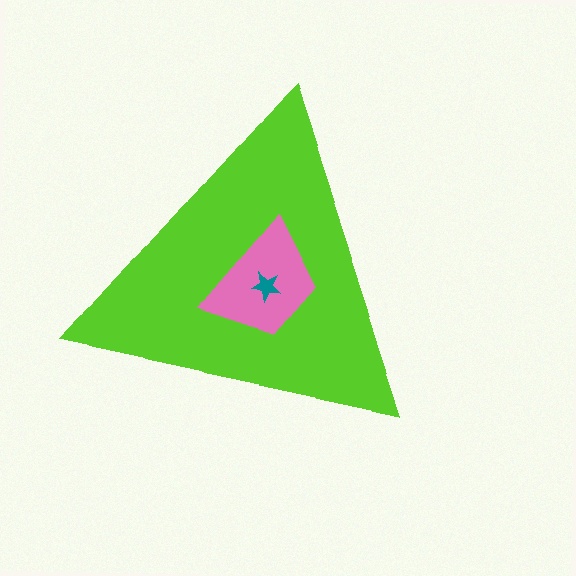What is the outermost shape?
The lime triangle.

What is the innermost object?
The teal star.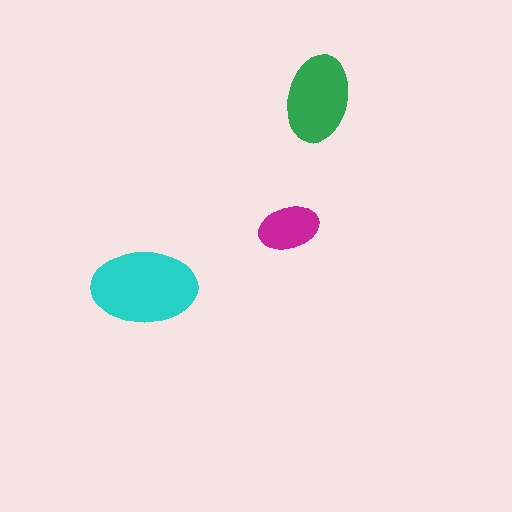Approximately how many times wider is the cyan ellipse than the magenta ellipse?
About 1.5 times wider.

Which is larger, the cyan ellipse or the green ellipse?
The cyan one.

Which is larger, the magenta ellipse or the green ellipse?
The green one.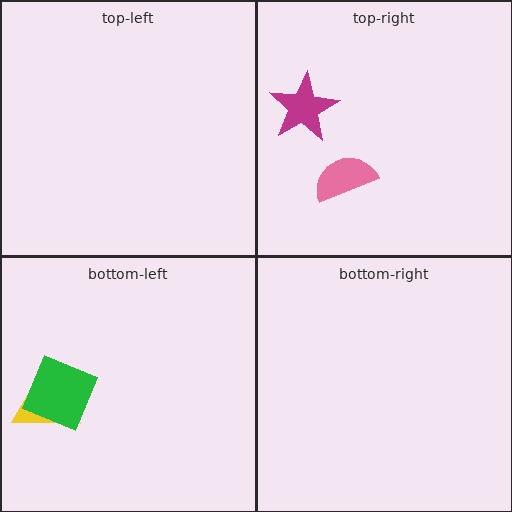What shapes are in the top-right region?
The pink semicircle, the magenta star.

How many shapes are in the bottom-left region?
2.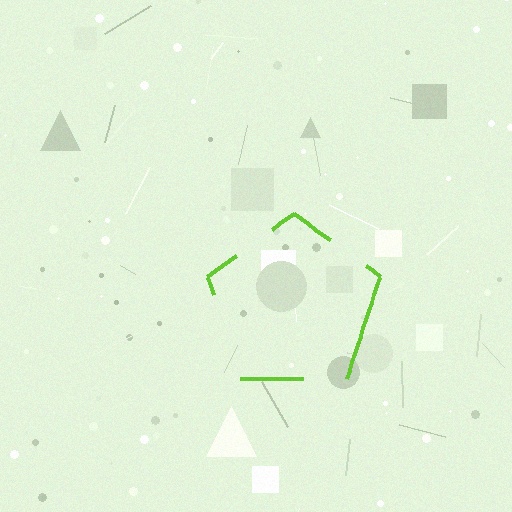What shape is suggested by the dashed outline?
The dashed outline suggests a pentagon.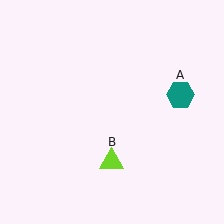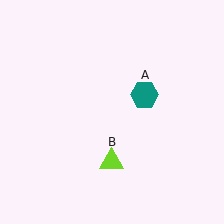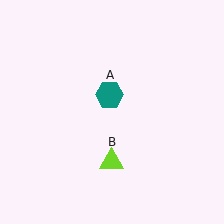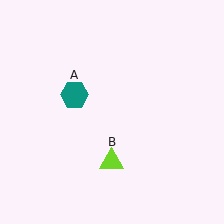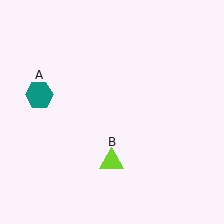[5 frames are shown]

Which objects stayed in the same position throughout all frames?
Lime triangle (object B) remained stationary.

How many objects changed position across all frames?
1 object changed position: teal hexagon (object A).